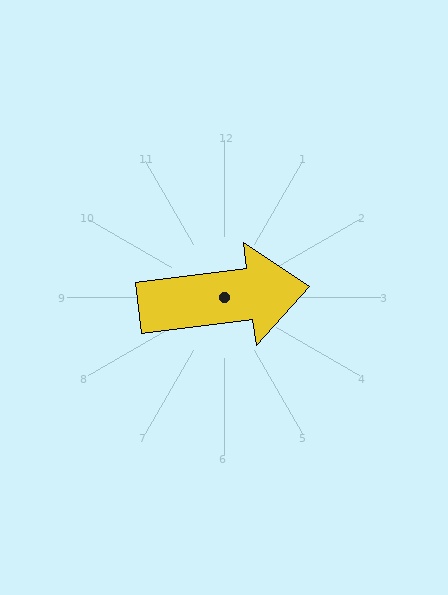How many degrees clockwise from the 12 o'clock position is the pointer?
Approximately 83 degrees.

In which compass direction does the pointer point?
East.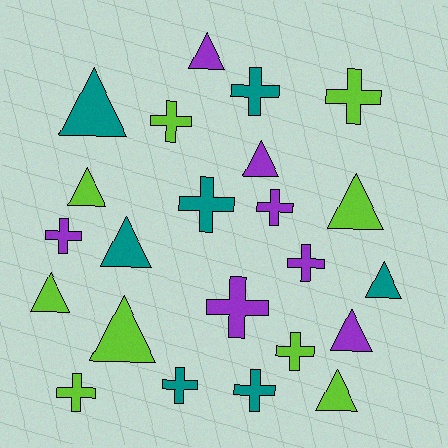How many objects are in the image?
There are 23 objects.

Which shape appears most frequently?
Cross, with 12 objects.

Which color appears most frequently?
Lime, with 9 objects.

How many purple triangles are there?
There are 3 purple triangles.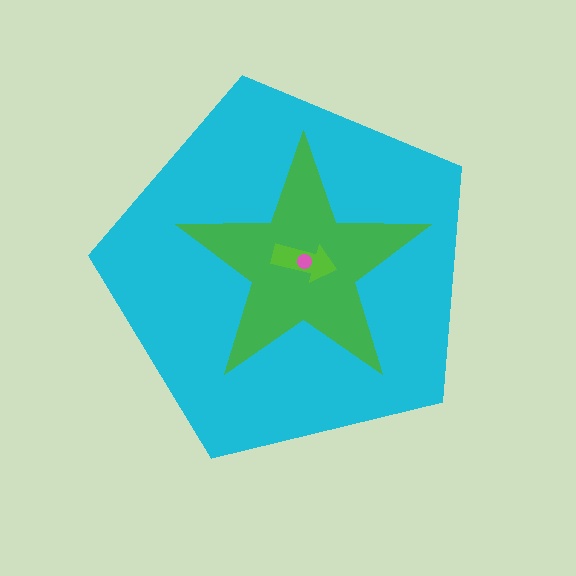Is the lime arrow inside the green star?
Yes.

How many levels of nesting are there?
4.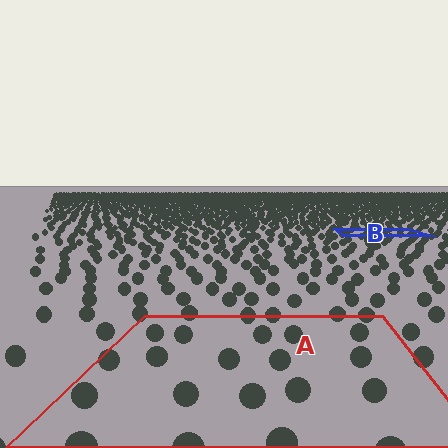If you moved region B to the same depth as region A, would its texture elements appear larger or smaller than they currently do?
They would appear larger. At a closer depth, the same texture elements are projected at a bigger on-screen size.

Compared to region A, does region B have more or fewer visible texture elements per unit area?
Region B has more texture elements per unit area — they are packed more densely because it is farther away.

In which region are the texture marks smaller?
The texture marks are smaller in region B, because it is farther away.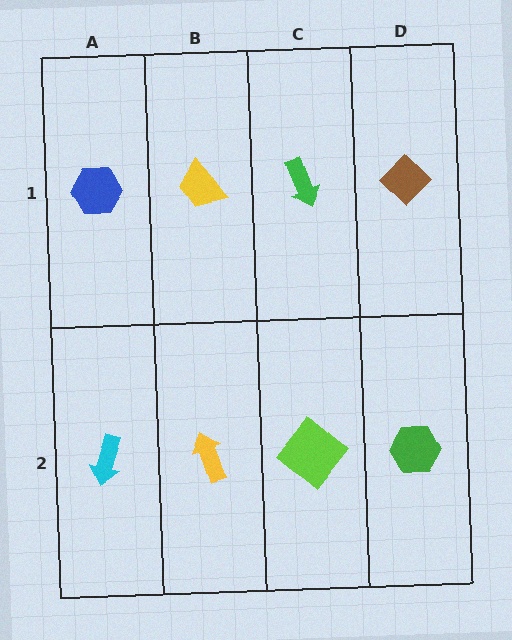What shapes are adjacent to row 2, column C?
A green arrow (row 1, column C), a yellow arrow (row 2, column B), a green hexagon (row 2, column D).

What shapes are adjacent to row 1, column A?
A cyan arrow (row 2, column A), a yellow trapezoid (row 1, column B).